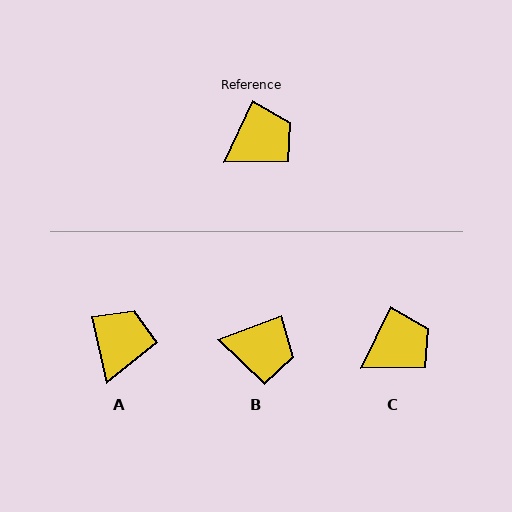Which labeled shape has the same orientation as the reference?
C.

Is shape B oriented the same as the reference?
No, it is off by about 44 degrees.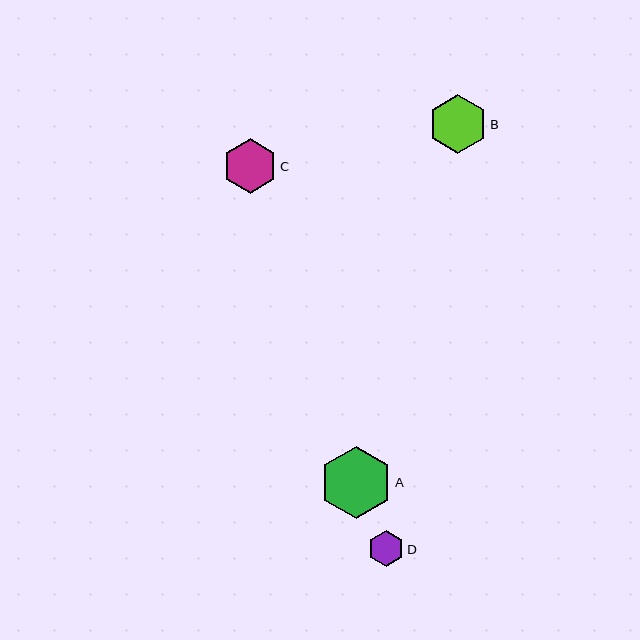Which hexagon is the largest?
Hexagon A is the largest with a size of approximately 72 pixels.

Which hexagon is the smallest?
Hexagon D is the smallest with a size of approximately 36 pixels.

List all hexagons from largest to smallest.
From largest to smallest: A, B, C, D.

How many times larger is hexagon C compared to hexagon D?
Hexagon C is approximately 1.5 times the size of hexagon D.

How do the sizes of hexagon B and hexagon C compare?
Hexagon B and hexagon C are approximately the same size.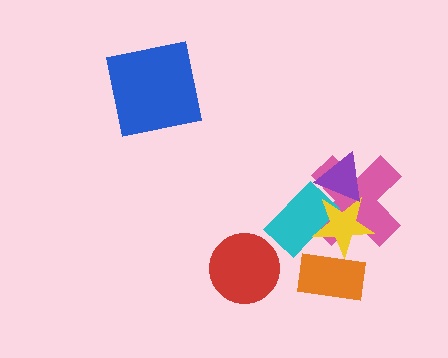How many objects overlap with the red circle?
0 objects overlap with the red circle.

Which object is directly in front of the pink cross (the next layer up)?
The cyan rectangle is directly in front of the pink cross.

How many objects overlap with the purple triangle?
2 objects overlap with the purple triangle.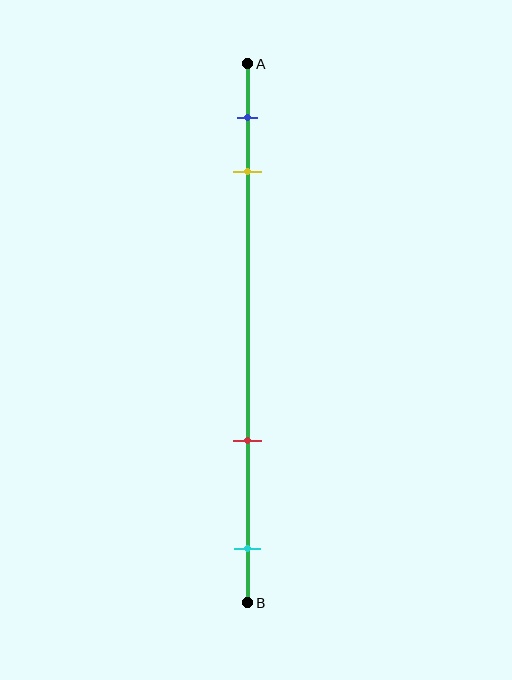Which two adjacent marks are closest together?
The blue and yellow marks are the closest adjacent pair.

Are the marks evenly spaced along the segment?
No, the marks are not evenly spaced.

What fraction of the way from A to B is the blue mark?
The blue mark is approximately 10% (0.1) of the way from A to B.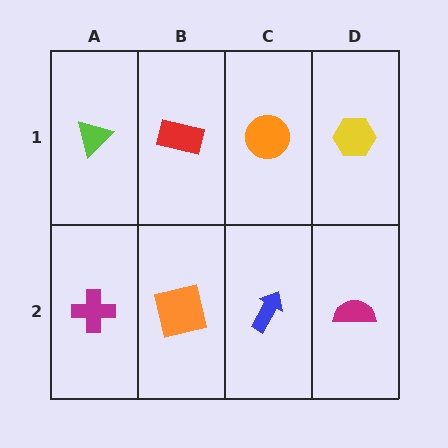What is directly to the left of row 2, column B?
A magenta cross.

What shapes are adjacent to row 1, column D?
A magenta semicircle (row 2, column D), an orange circle (row 1, column C).